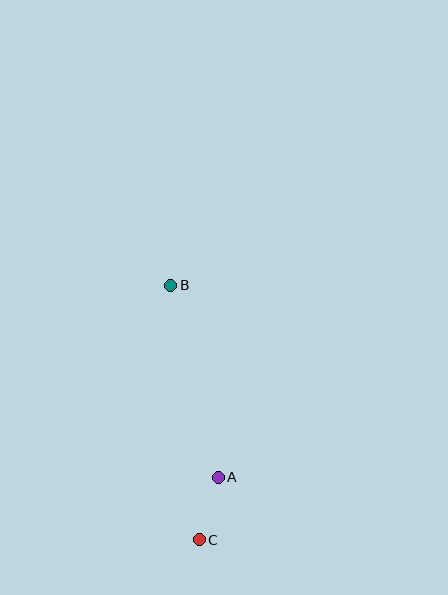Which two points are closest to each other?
Points A and C are closest to each other.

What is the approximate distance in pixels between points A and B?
The distance between A and B is approximately 198 pixels.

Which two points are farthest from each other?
Points B and C are farthest from each other.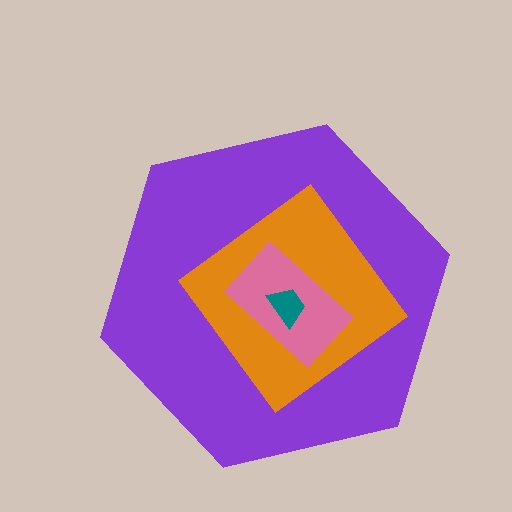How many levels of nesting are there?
4.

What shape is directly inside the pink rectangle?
The teal trapezoid.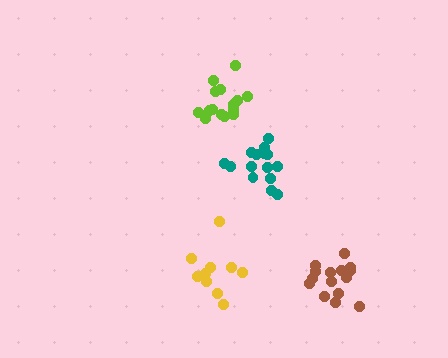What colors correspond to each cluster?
The clusters are colored: yellow, lime, brown, teal.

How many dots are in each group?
Group 1: 10 dots, Group 2: 15 dots, Group 3: 15 dots, Group 4: 15 dots (55 total).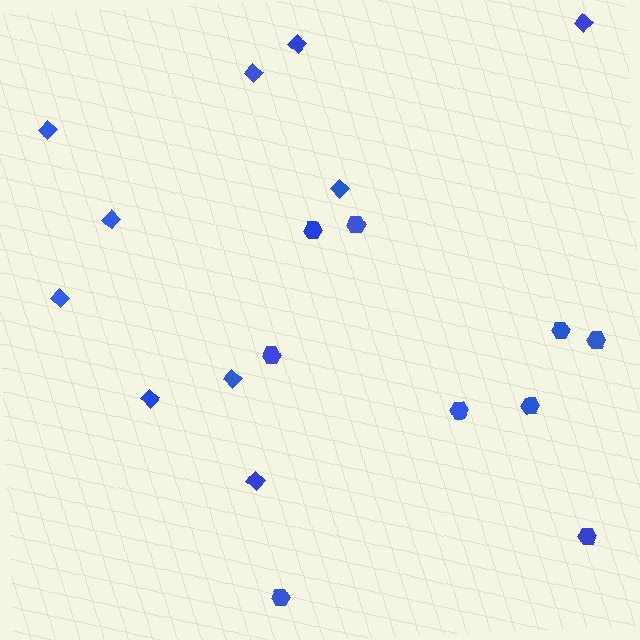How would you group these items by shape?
There are 2 groups: one group of diamonds (10) and one group of hexagons (9).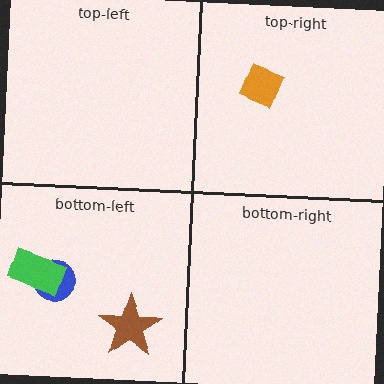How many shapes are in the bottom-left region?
3.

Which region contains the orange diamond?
The top-right region.